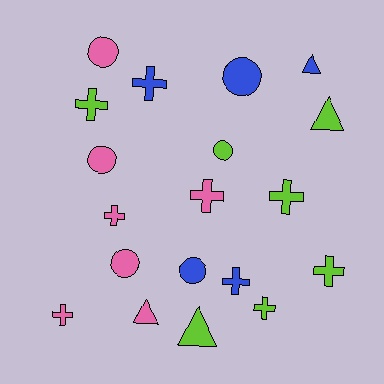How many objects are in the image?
There are 19 objects.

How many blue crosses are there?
There are 2 blue crosses.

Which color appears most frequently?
Pink, with 7 objects.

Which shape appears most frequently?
Cross, with 9 objects.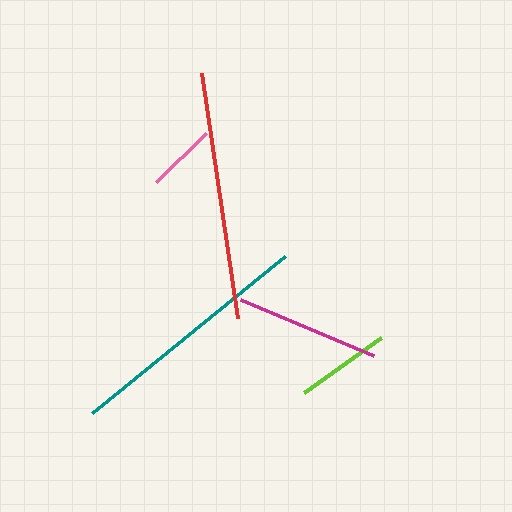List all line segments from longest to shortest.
From longest to shortest: teal, red, magenta, lime, pink.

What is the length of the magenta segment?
The magenta segment is approximately 145 pixels long.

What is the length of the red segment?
The red segment is approximately 248 pixels long.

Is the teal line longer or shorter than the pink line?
The teal line is longer than the pink line.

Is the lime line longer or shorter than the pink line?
The lime line is longer than the pink line.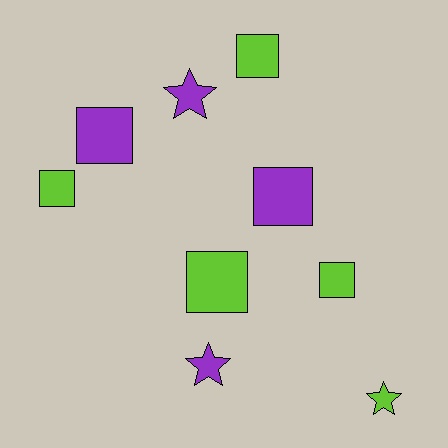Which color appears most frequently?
Lime, with 5 objects.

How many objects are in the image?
There are 9 objects.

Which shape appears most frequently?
Square, with 6 objects.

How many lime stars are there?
There is 1 lime star.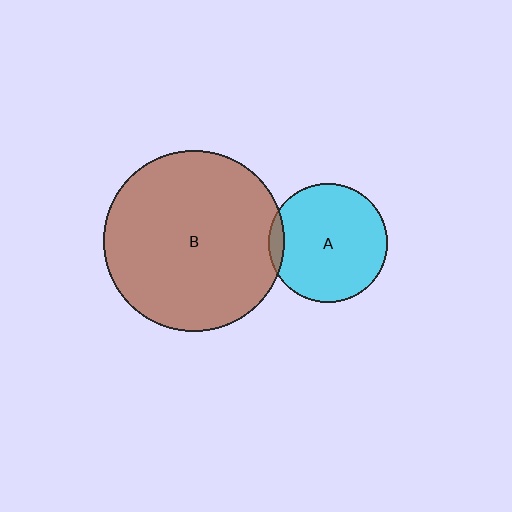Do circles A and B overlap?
Yes.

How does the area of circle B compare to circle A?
Approximately 2.3 times.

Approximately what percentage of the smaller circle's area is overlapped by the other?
Approximately 5%.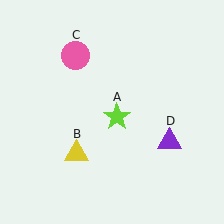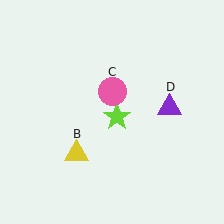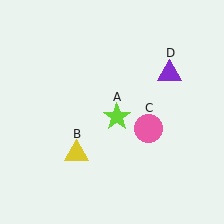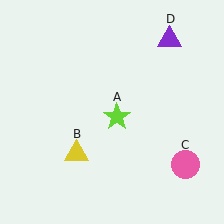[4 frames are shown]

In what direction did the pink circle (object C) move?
The pink circle (object C) moved down and to the right.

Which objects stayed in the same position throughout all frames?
Lime star (object A) and yellow triangle (object B) remained stationary.